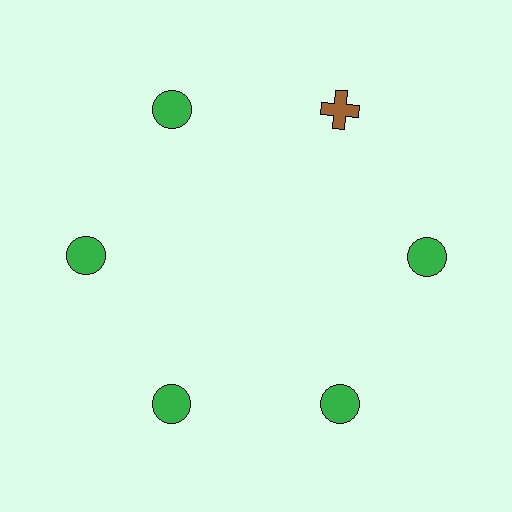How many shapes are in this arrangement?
There are 6 shapes arranged in a ring pattern.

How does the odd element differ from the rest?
It differs in both color (brown instead of green) and shape (cross instead of circle).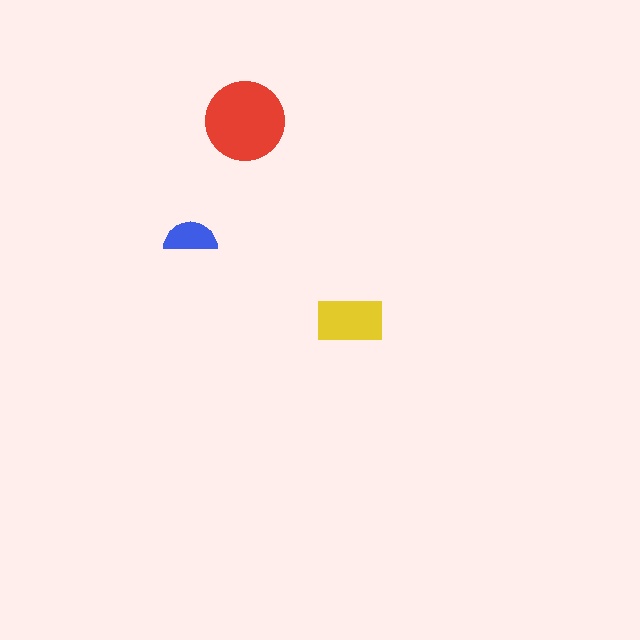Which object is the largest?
The red circle.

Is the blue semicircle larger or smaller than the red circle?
Smaller.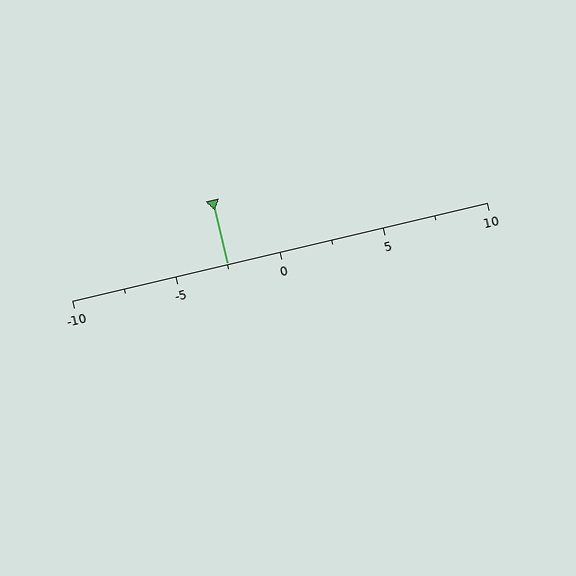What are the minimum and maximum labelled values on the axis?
The axis runs from -10 to 10.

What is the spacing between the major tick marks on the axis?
The major ticks are spaced 5 apart.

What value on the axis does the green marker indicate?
The marker indicates approximately -2.5.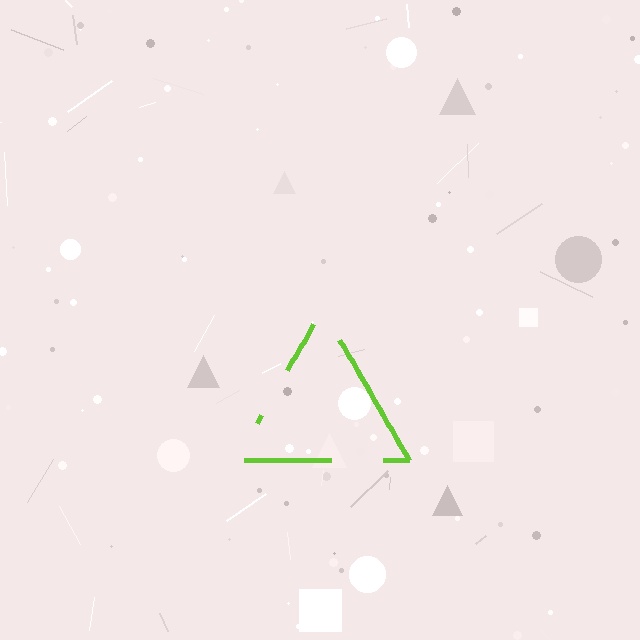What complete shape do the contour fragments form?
The contour fragments form a triangle.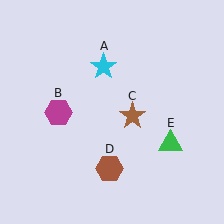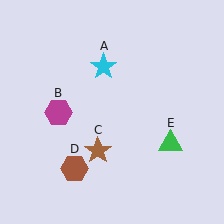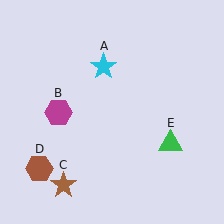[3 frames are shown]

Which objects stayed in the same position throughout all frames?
Cyan star (object A) and magenta hexagon (object B) and green triangle (object E) remained stationary.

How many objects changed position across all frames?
2 objects changed position: brown star (object C), brown hexagon (object D).